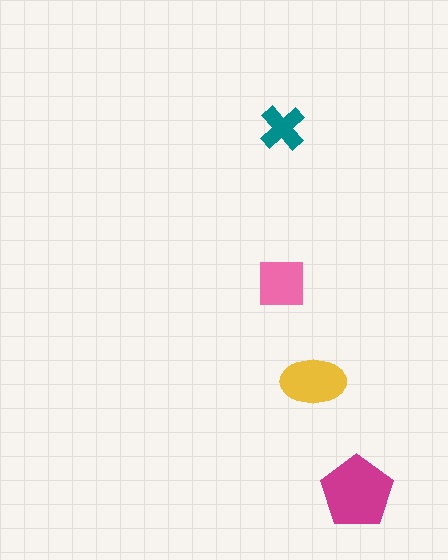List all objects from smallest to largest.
The teal cross, the pink square, the yellow ellipse, the magenta pentagon.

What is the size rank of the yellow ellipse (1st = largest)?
2nd.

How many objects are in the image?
There are 4 objects in the image.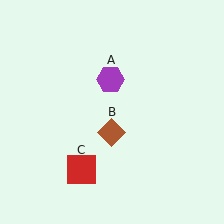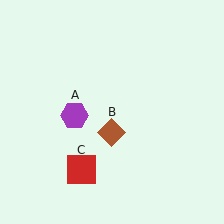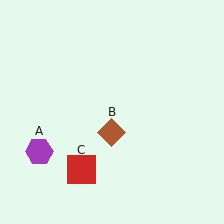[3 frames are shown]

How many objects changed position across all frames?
1 object changed position: purple hexagon (object A).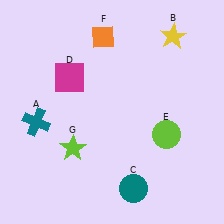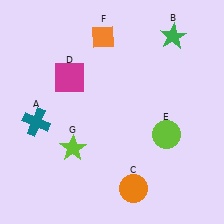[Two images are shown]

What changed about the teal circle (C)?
In Image 1, C is teal. In Image 2, it changed to orange.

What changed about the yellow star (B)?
In Image 1, B is yellow. In Image 2, it changed to green.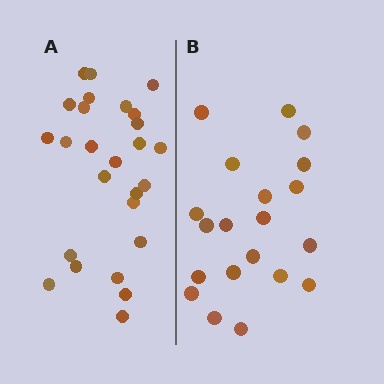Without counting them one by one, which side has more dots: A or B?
Region A (the left region) has more dots.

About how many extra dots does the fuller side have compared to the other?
Region A has about 6 more dots than region B.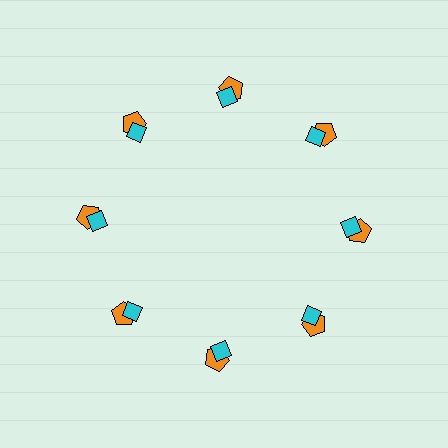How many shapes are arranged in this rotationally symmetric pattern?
There are 16 shapes, arranged in 8 groups of 2.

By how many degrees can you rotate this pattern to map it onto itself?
The pattern maps onto itself every 45 degrees of rotation.